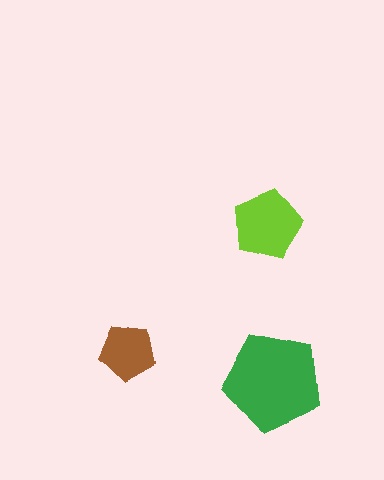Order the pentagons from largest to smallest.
the green one, the lime one, the brown one.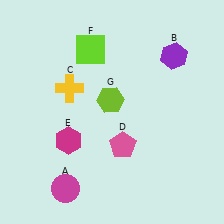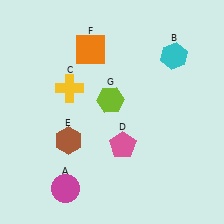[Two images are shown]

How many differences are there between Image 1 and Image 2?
There are 3 differences between the two images.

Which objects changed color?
B changed from purple to cyan. E changed from magenta to brown. F changed from lime to orange.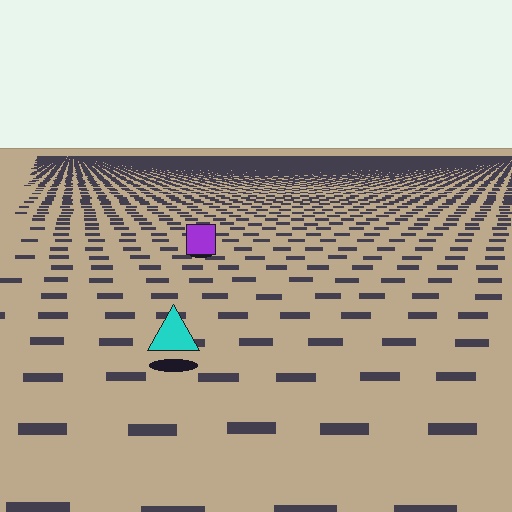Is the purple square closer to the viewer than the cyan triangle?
No. The cyan triangle is closer — you can tell from the texture gradient: the ground texture is coarser near it.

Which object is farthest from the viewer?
The purple square is farthest from the viewer. It appears smaller and the ground texture around it is denser.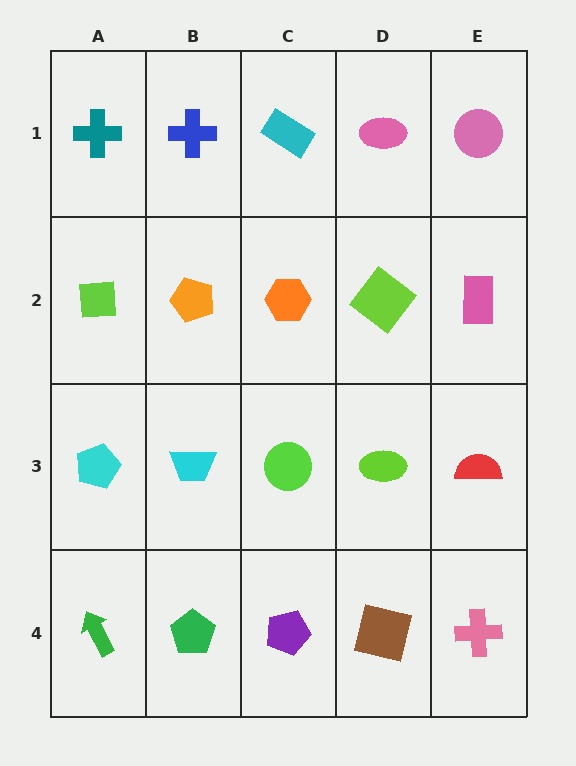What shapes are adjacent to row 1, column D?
A lime diamond (row 2, column D), a cyan rectangle (row 1, column C), a pink circle (row 1, column E).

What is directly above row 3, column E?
A pink rectangle.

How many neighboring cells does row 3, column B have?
4.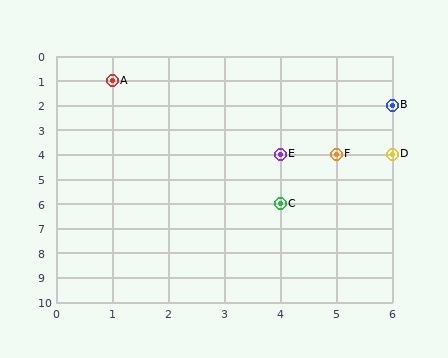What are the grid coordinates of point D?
Point D is at grid coordinates (6, 4).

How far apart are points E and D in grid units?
Points E and D are 2 columns apart.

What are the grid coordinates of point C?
Point C is at grid coordinates (4, 6).